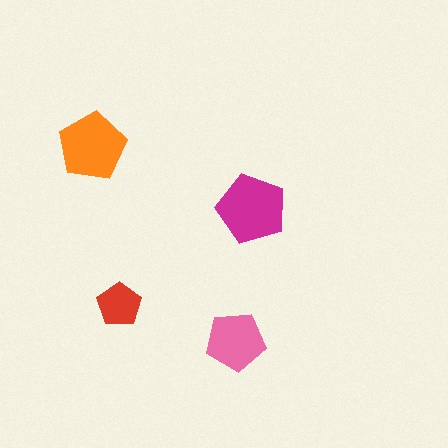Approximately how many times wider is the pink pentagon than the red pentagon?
About 1.5 times wider.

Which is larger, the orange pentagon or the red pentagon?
The orange one.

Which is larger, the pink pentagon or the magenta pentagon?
The magenta one.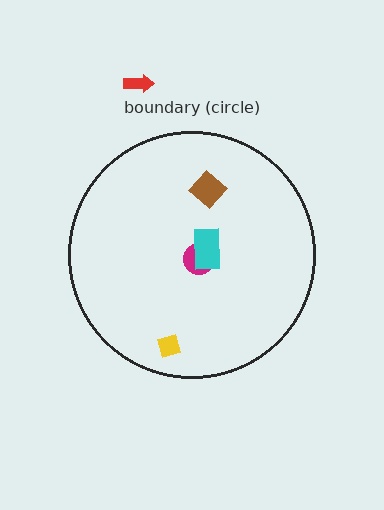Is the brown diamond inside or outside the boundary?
Inside.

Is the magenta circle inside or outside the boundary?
Inside.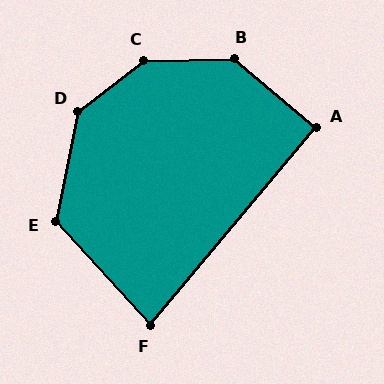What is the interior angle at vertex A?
Approximately 90 degrees (approximately right).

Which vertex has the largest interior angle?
C, at approximately 144 degrees.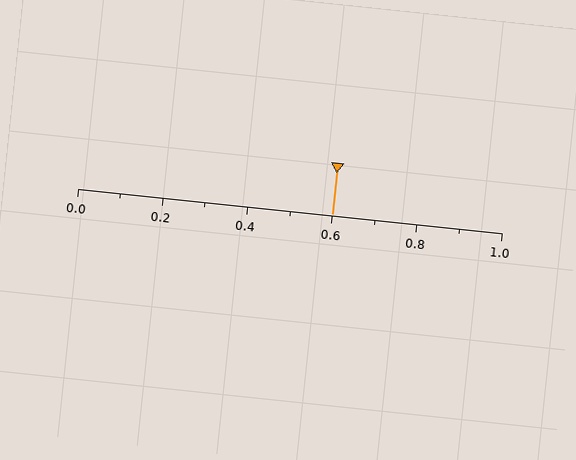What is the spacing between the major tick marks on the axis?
The major ticks are spaced 0.2 apart.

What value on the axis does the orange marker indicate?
The marker indicates approximately 0.6.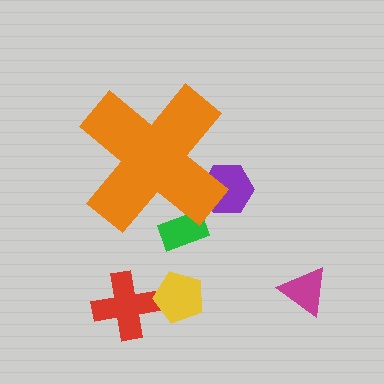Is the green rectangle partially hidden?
Yes, the green rectangle is partially hidden behind the orange cross.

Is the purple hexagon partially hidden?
Yes, the purple hexagon is partially hidden behind the orange cross.